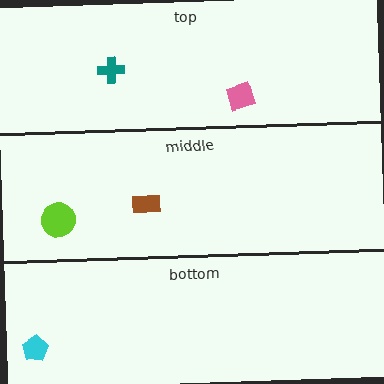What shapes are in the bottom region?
The cyan pentagon.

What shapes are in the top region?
The teal cross, the pink diamond.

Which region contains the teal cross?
The top region.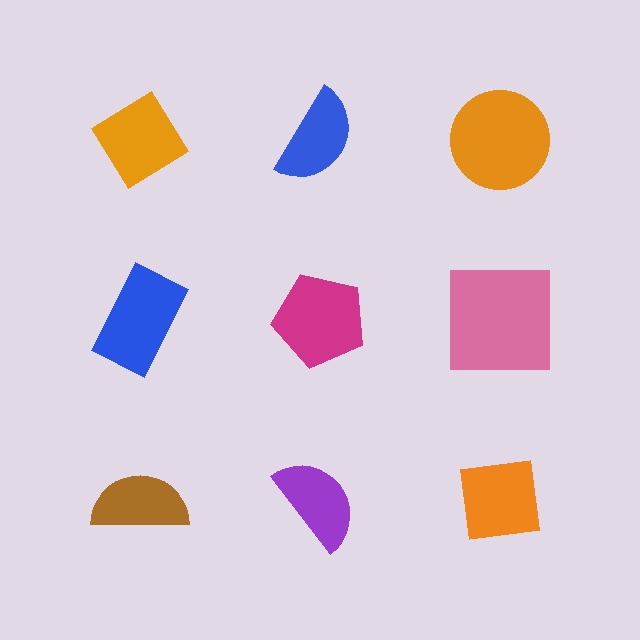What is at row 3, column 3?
An orange square.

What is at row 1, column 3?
An orange circle.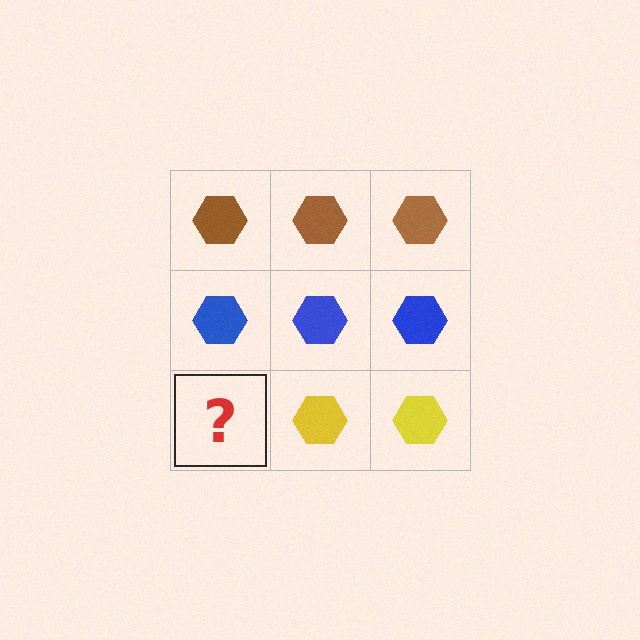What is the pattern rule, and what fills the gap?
The rule is that each row has a consistent color. The gap should be filled with a yellow hexagon.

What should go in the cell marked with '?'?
The missing cell should contain a yellow hexagon.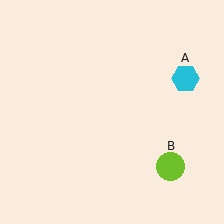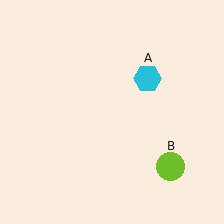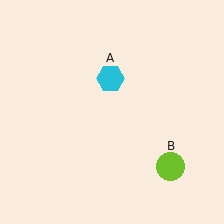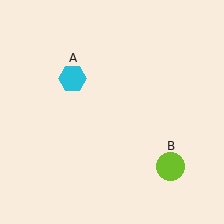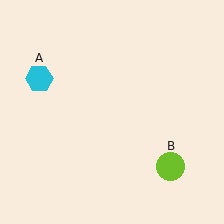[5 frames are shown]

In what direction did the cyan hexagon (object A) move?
The cyan hexagon (object A) moved left.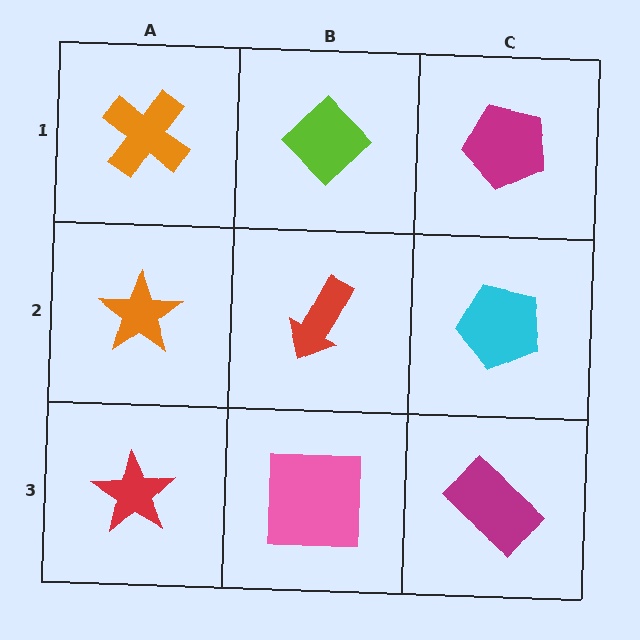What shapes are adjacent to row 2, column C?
A magenta pentagon (row 1, column C), a magenta rectangle (row 3, column C), a red arrow (row 2, column B).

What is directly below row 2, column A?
A red star.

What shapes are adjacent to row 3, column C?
A cyan pentagon (row 2, column C), a pink square (row 3, column B).